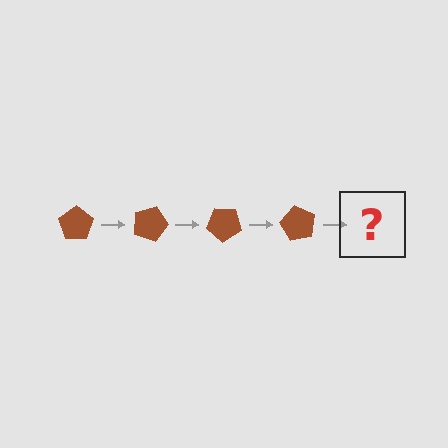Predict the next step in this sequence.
The next step is a brown pentagon rotated 80 degrees.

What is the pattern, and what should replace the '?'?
The pattern is that the pentagon rotates 20 degrees each step. The '?' should be a brown pentagon rotated 80 degrees.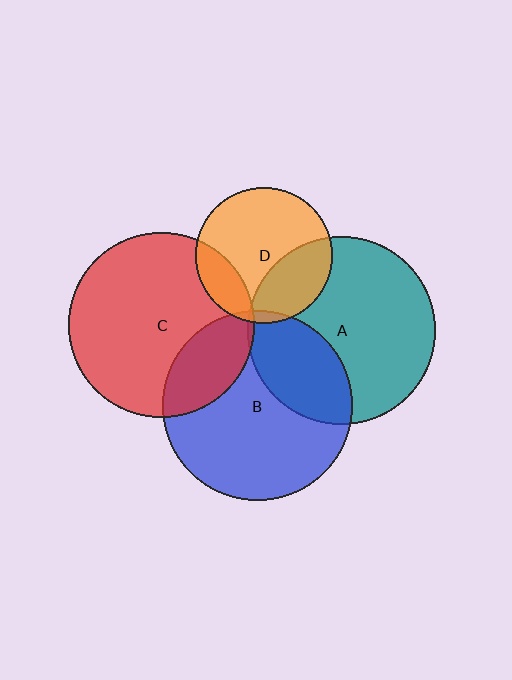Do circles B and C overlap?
Yes.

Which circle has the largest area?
Circle B (blue).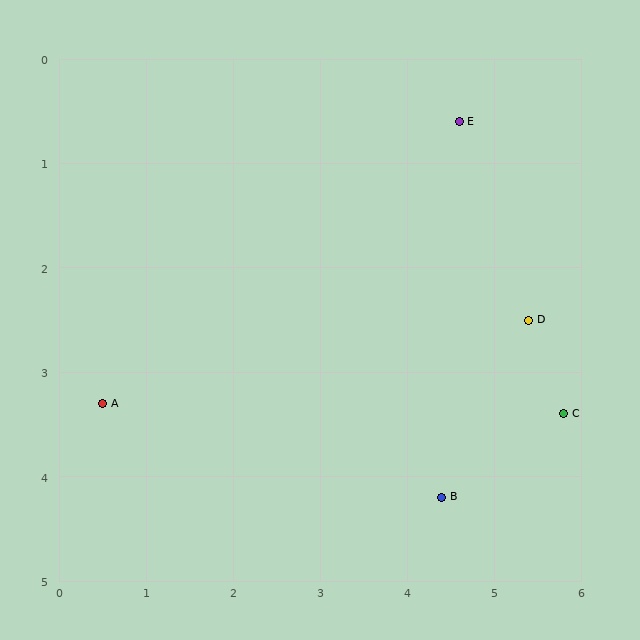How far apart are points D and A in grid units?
Points D and A are about 5.0 grid units apart.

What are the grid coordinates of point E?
Point E is at approximately (4.6, 0.6).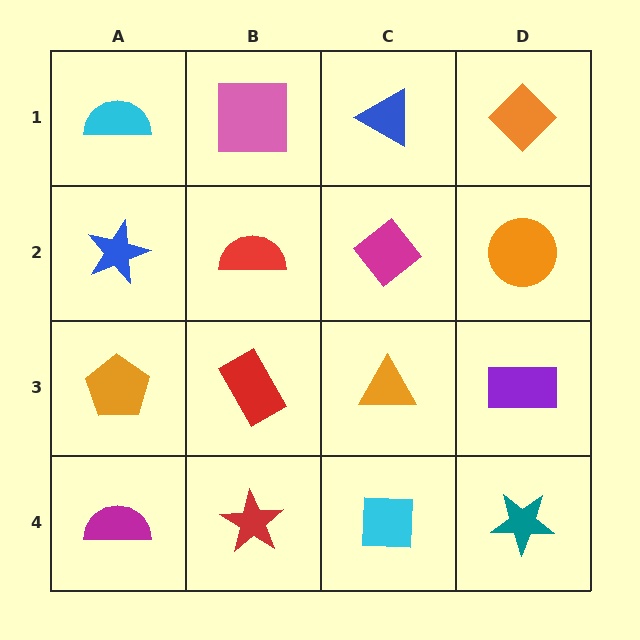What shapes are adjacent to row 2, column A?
A cyan semicircle (row 1, column A), an orange pentagon (row 3, column A), a red semicircle (row 2, column B).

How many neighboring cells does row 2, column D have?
3.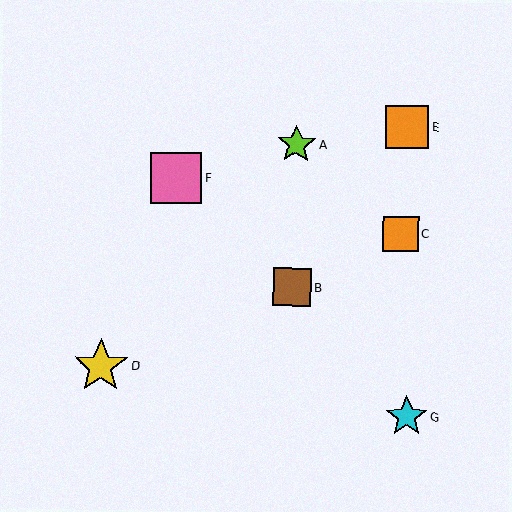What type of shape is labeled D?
Shape D is a yellow star.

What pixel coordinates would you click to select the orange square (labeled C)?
Click at (401, 234) to select the orange square C.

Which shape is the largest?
The yellow star (labeled D) is the largest.